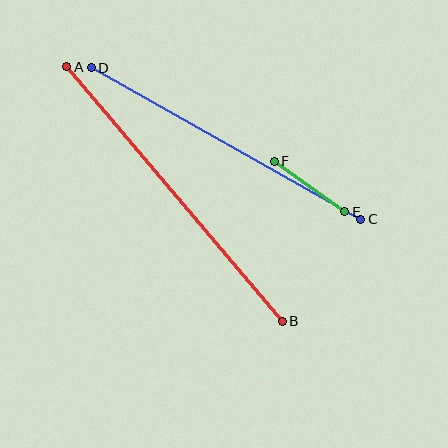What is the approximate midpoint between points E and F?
The midpoint is at approximately (310, 187) pixels.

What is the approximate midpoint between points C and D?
The midpoint is at approximately (226, 144) pixels.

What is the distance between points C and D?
The distance is approximately 309 pixels.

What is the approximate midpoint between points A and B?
The midpoint is at approximately (174, 194) pixels.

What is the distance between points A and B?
The distance is approximately 333 pixels.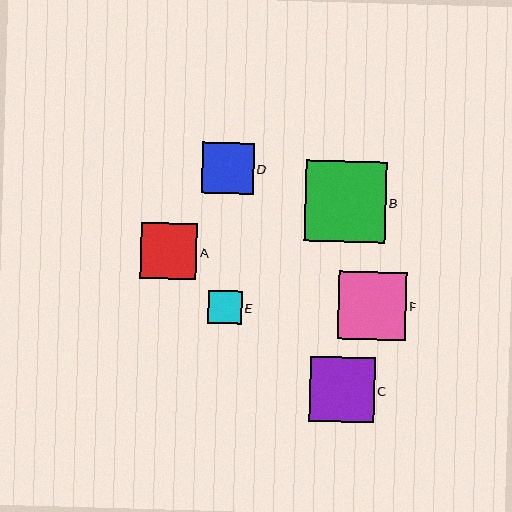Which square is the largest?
Square B is the largest with a size of approximately 81 pixels.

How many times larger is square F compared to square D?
Square F is approximately 1.3 times the size of square D.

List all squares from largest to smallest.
From largest to smallest: B, F, C, A, D, E.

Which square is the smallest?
Square E is the smallest with a size of approximately 34 pixels.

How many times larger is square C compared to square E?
Square C is approximately 1.9 times the size of square E.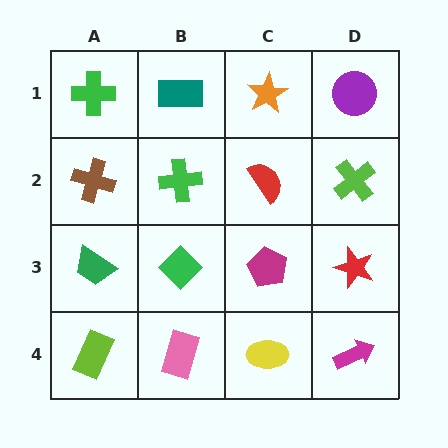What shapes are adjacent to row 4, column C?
A magenta pentagon (row 3, column C), a pink rectangle (row 4, column B), a magenta arrow (row 4, column D).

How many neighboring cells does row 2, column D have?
3.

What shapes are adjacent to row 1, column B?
A green cross (row 2, column B), a green cross (row 1, column A), an orange star (row 1, column C).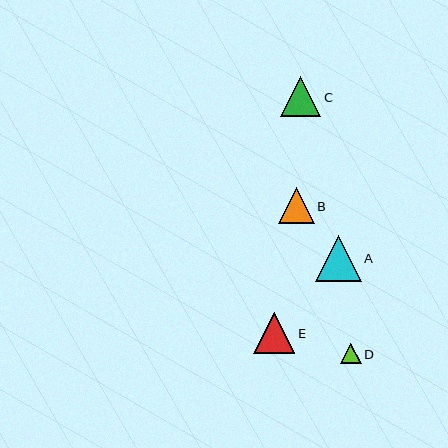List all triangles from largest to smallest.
From largest to smallest: A, E, C, B, D.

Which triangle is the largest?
Triangle A is the largest with a size of approximately 45 pixels.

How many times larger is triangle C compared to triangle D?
Triangle C is approximately 1.9 times the size of triangle D.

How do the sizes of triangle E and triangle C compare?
Triangle E and triangle C are approximately the same size.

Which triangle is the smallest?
Triangle D is the smallest with a size of approximately 21 pixels.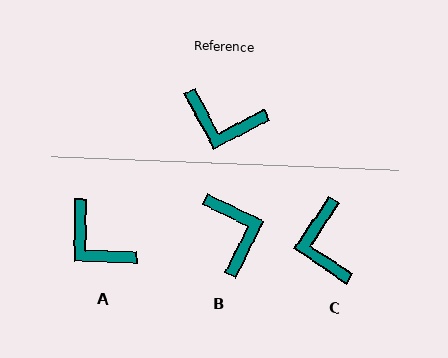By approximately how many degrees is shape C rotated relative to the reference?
Approximately 62 degrees clockwise.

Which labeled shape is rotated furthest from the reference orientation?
B, about 126 degrees away.